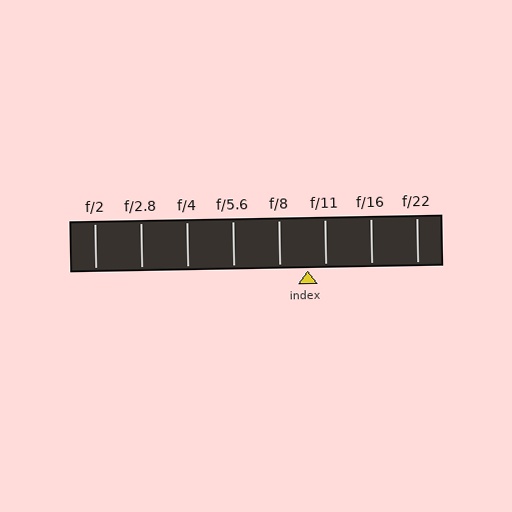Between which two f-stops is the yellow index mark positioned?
The index mark is between f/8 and f/11.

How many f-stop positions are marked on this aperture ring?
There are 8 f-stop positions marked.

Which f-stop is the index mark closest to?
The index mark is closest to f/11.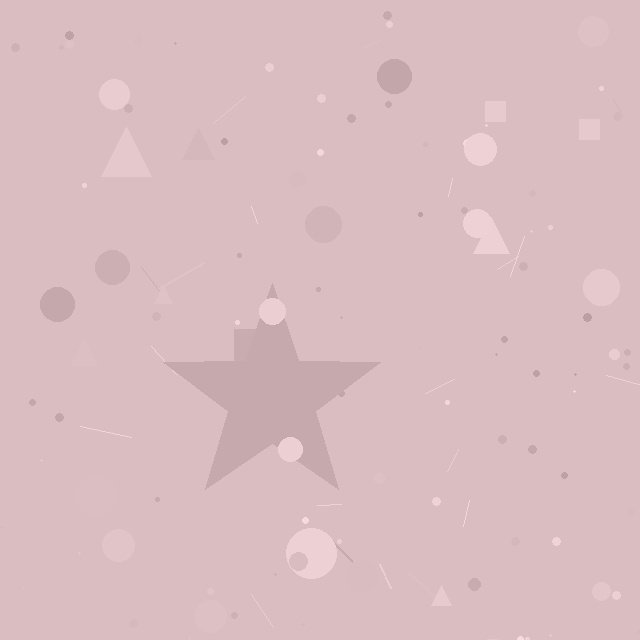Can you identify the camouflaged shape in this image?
The camouflaged shape is a star.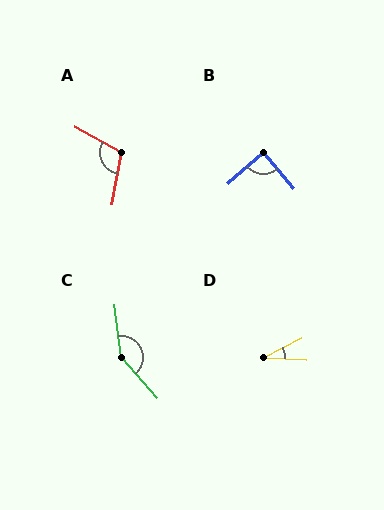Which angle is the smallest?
D, at approximately 31 degrees.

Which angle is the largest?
C, at approximately 146 degrees.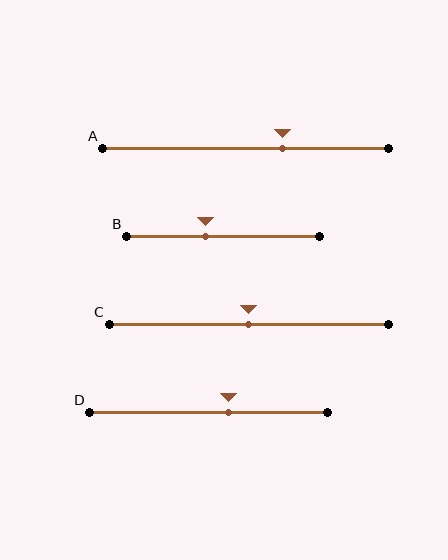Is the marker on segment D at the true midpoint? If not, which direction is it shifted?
No, the marker on segment D is shifted to the right by about 9% of the segment length.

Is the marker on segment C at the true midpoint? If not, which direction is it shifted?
Yes, the marker on segment C is at the true midpoint.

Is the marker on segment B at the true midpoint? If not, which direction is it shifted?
No, the marker on segment B is shifted to the left by about 9% of the segment length.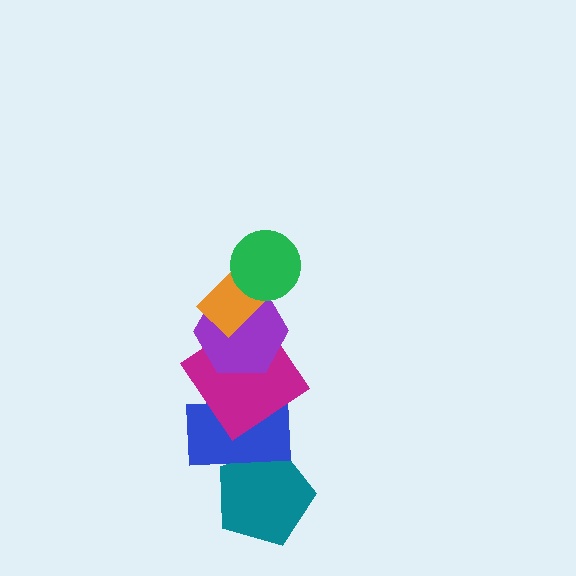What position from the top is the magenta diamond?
The magenta diamond is 4th from the top.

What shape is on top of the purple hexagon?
The orange rectangle is on top of the purple hexagon.